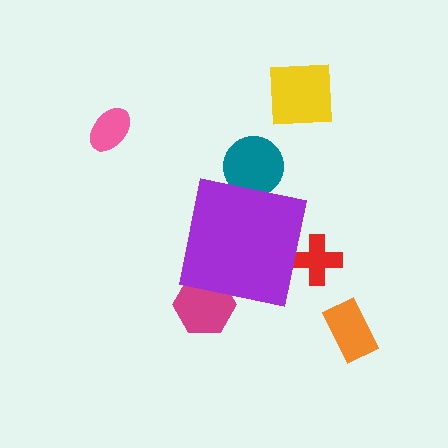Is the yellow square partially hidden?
No, the yellow square is fully visible.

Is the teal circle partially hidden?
Yes, the teal circle is partially hidden behind the purple square.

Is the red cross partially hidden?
Yes, the red cross is partially hidden behind the purple square.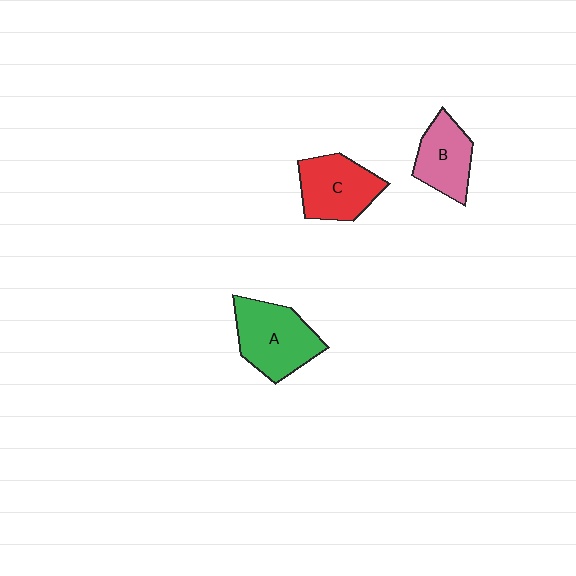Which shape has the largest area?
Shape A (green).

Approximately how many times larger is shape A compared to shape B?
Approximately 1.4 times.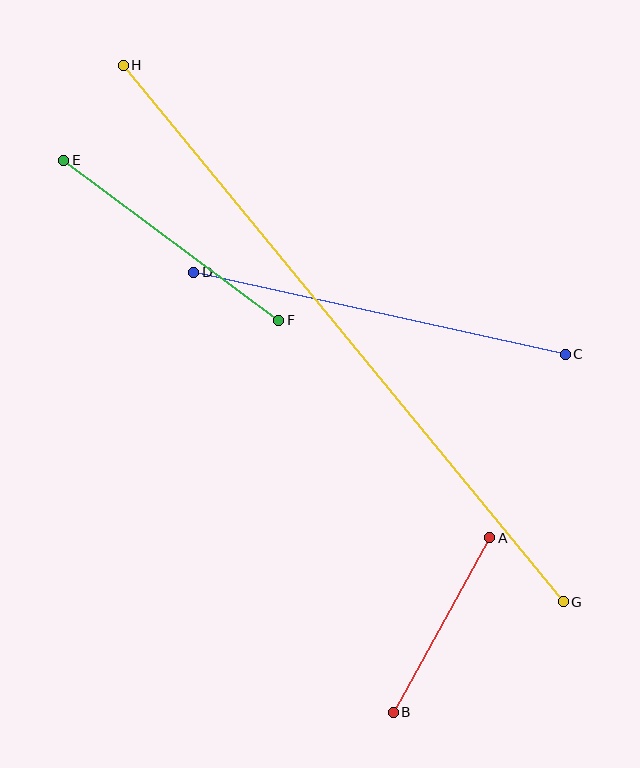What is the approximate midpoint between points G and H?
The midpoint is at approximately (343, 334) pixels.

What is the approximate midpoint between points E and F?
The midpoint is at approximately (171, 240) pixels.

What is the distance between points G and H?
The distance is approximately 694 pixels.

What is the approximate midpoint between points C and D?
The midpoint is at approximately (380, 313) pixels.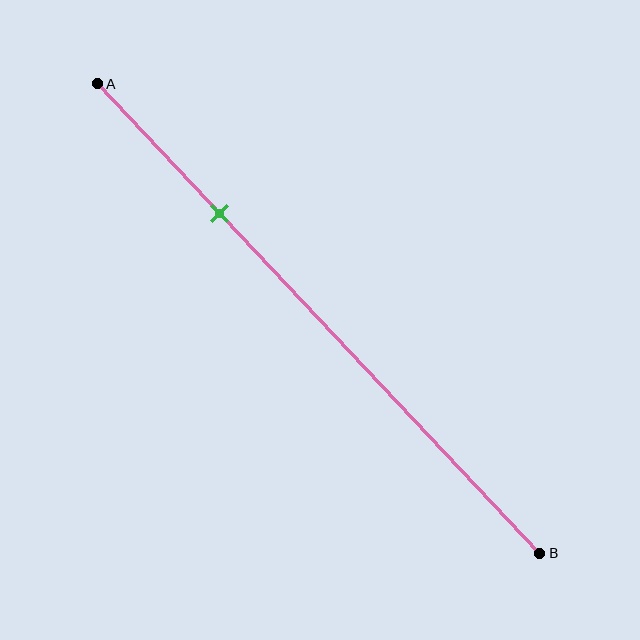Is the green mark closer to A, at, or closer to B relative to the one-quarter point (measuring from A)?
The green mark is approximately at the one-quarter point of segment AB.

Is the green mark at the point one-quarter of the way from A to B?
Yes, the mark is approximately at the one-quarter point.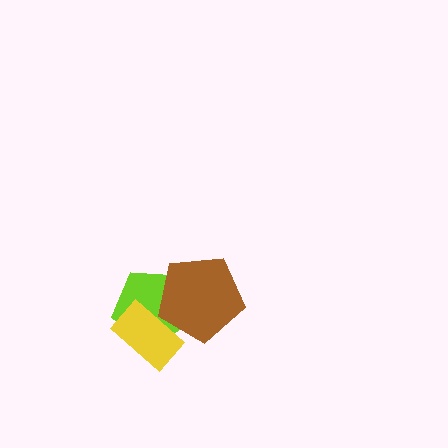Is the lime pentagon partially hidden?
Yes, it is partially covered by another shape.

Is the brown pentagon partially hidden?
No, no other shape covers it.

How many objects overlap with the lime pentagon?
2 objects overlap with the lime pentagon.